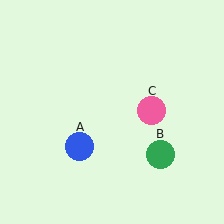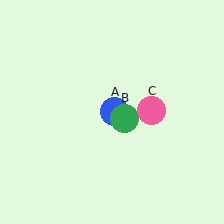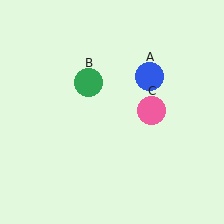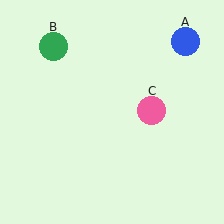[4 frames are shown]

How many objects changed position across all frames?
2 objects changed position: blue circle (object A), green circle (object B).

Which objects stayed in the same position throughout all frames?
Pink circle (object C) remained stationary.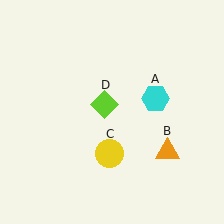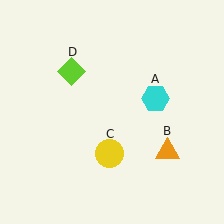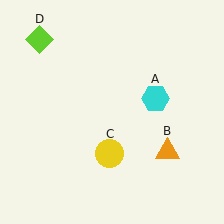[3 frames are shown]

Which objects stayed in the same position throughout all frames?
Cyan hexagon (object A) and orange triangle (object B) and yellow circle (object C) remained stationary.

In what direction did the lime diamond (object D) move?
The lime diamond (object D) moved up and to the left.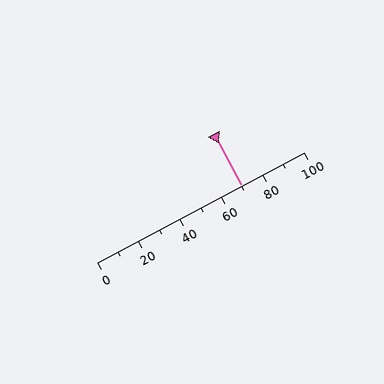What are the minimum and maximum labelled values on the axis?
The axis runs from 0 to 100.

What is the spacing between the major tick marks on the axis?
The major ticks are spaced 20 apart.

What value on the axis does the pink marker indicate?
The marker indicates approximately 70.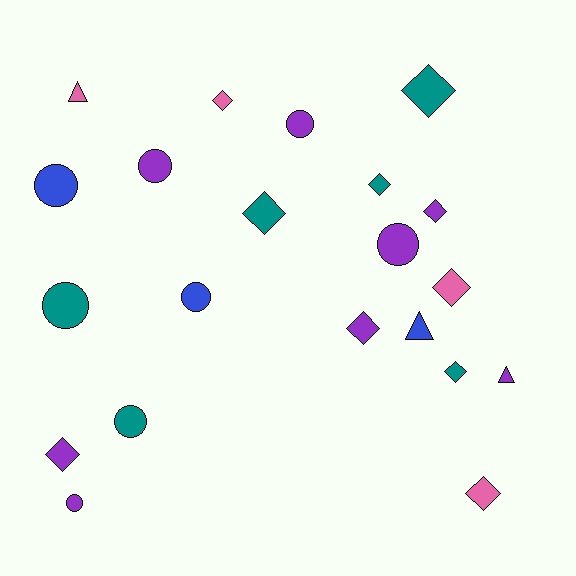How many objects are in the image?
There are 21 objects.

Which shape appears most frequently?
Diamond, with 10 objects.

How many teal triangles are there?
There are no teal triangles.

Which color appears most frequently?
Purple, with 8 objects.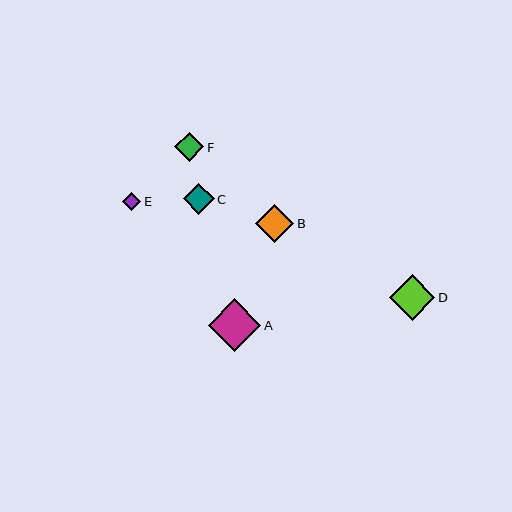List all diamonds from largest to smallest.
From largest to smallest: A, D, B, C, F, E.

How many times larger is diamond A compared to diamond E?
Diamond A is approximately 2.9 times the size of diamond E.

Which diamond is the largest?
Diamond A is the largest with a size of approximately 52 pixels.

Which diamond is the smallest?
Diamond E is the smallest with a size of approximately 18 pixels.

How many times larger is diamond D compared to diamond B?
Diamond D is approximately 1.2 times the size of diamond B.